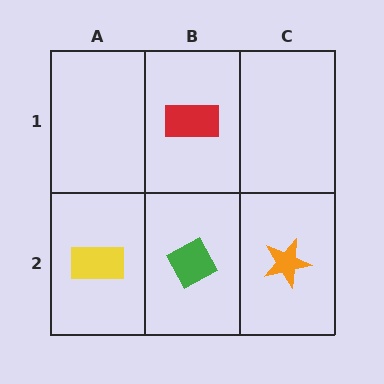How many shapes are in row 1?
1 shape.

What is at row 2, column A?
A yellow rectangle.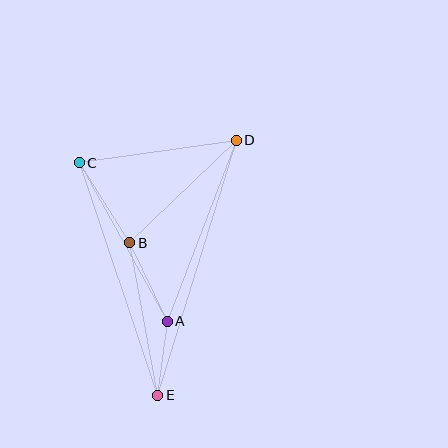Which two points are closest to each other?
Points A and E are closest to each other.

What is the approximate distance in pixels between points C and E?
The distance between C and E is approximately 245 pixels.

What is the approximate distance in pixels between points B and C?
The distance between B and C is approximately 95 pixels.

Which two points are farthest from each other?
Points D and E are farthest from each other.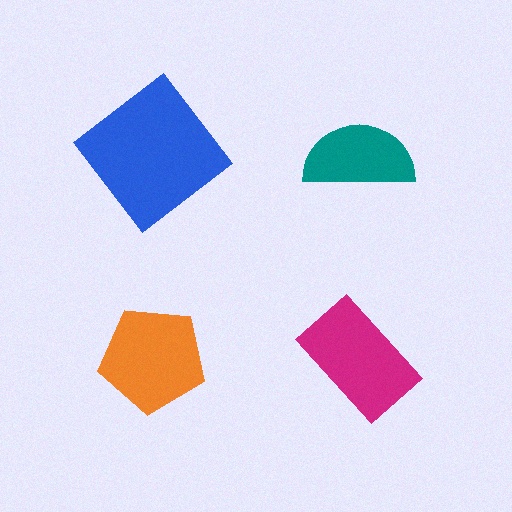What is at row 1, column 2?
A teal semicircle.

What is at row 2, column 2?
A magenta rectangle.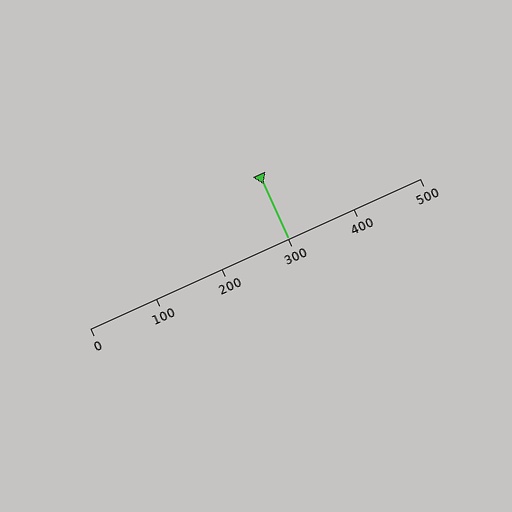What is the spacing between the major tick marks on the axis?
The major ticks are spaced 100 apart.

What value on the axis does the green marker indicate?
The marker indicates approximately 300.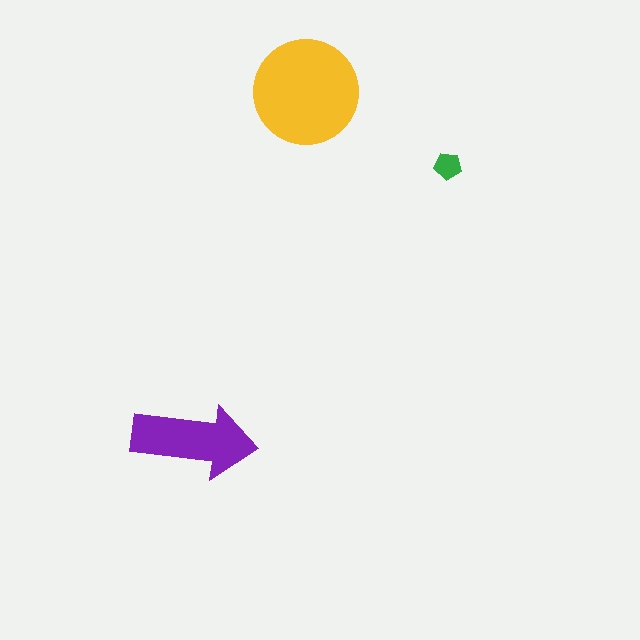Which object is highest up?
The yellow circle is topmost.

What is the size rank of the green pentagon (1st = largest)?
3rd.